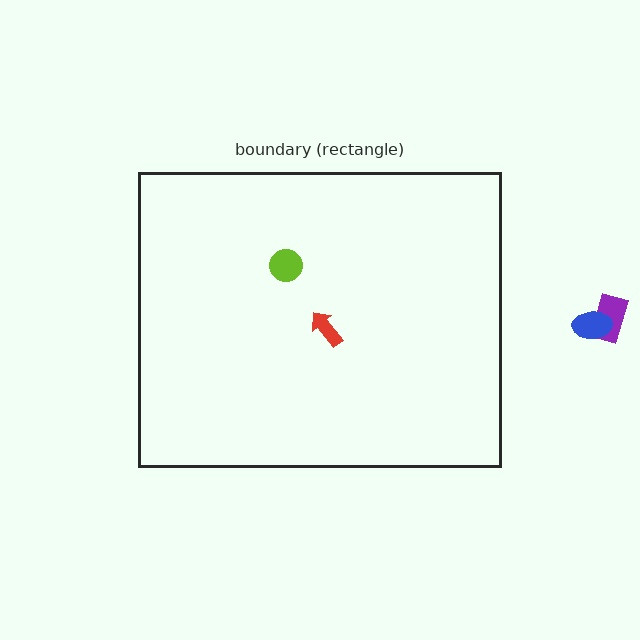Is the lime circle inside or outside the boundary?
Inside.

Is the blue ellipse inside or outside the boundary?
Outside.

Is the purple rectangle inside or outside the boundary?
Outside.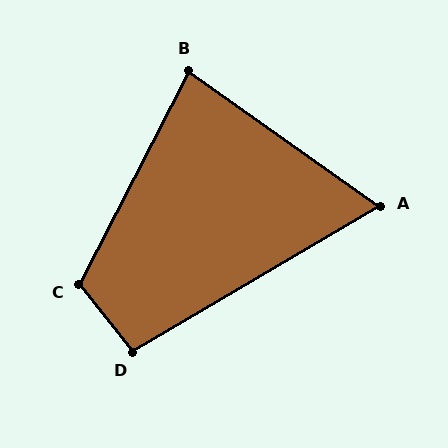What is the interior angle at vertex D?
Approximately 98 degrees (obtuse).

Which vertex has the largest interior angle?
C, at approximately 114 degrees.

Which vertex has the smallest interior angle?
A, at approximately 66 degrees.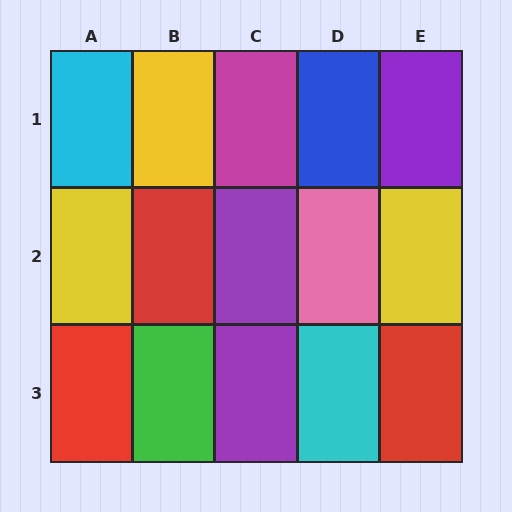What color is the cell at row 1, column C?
Magenta.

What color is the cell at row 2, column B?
Red.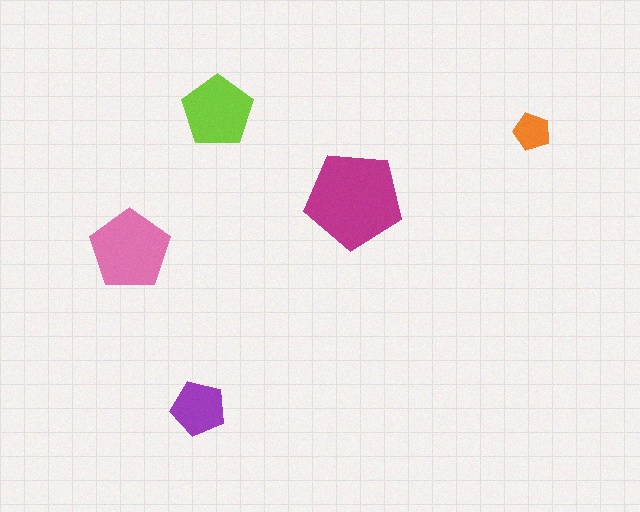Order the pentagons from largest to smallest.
the magenta one, the pink one, the lime one, the purple one, the orange one.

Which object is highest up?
The lime pentagon is topmost.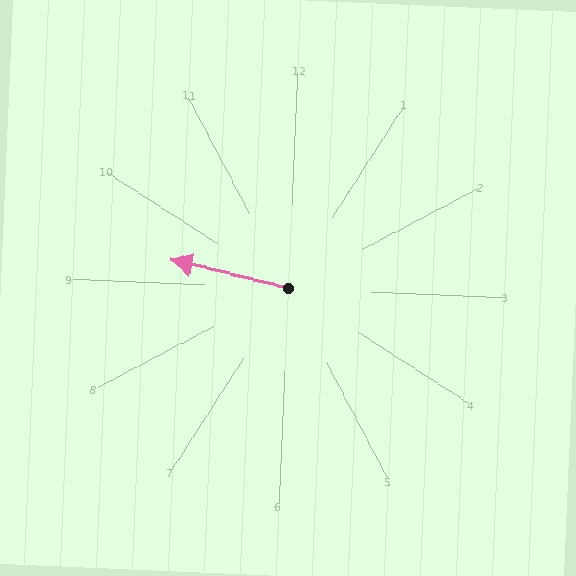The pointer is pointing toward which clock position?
Roughly 9 o'clock.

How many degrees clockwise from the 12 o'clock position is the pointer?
Approximately 281 degrees.